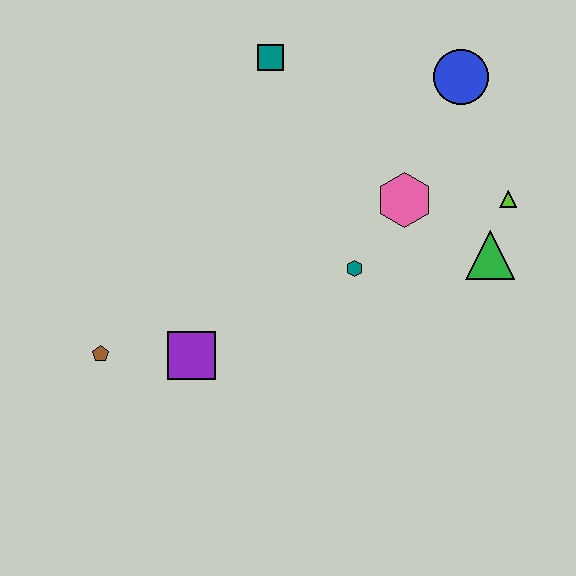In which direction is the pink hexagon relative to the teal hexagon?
The pink hexagon is above the teal hexagon.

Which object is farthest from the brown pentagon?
The blue circle is farthest from the brown pentagon.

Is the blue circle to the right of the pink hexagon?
Yes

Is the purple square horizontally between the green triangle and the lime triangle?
No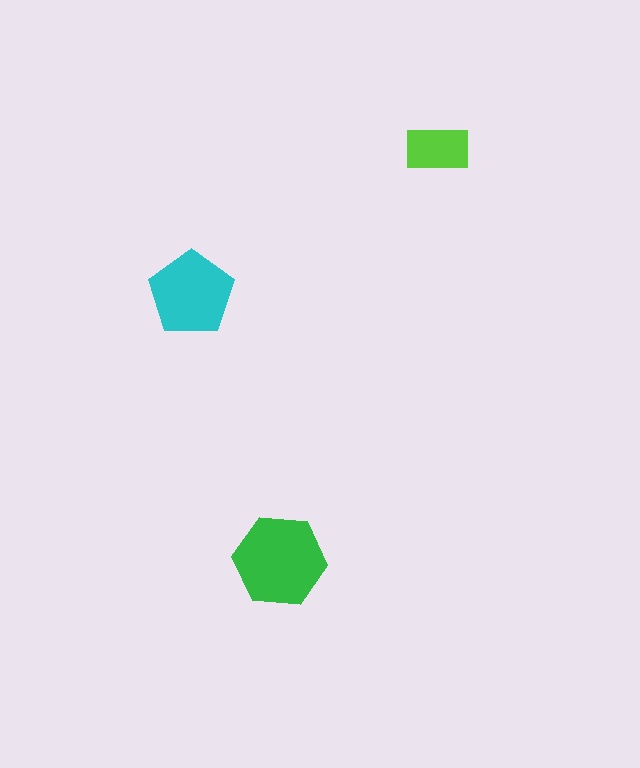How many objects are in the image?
There are 3 objects in the image.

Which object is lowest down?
The green hexagon is bottommost.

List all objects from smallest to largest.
The lime rectangle, the cyan pentagon, the green hexagon.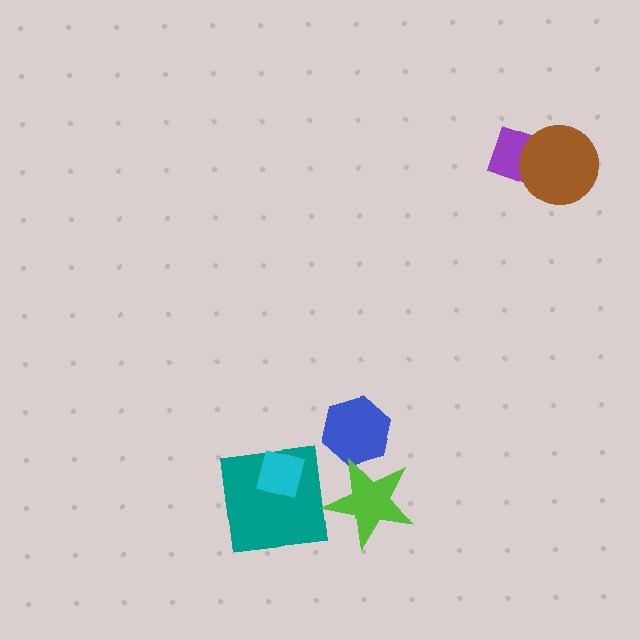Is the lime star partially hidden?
No, no other shape covers it.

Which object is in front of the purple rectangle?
The brown circle is in front of the purple rectangle.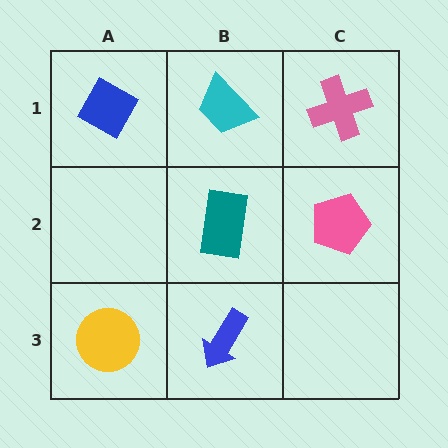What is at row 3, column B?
A blue arrow.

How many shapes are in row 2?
2 shapes.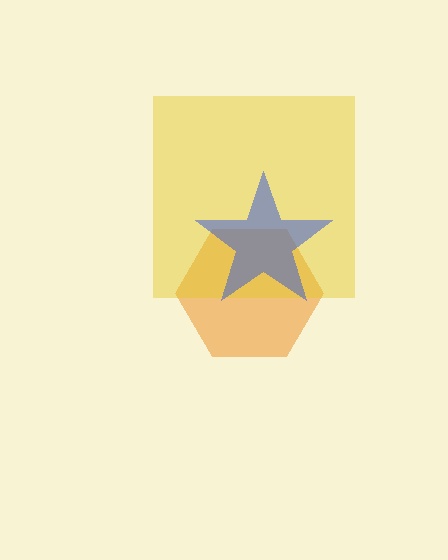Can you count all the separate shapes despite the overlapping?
Yes, there are 3 separate shapes.